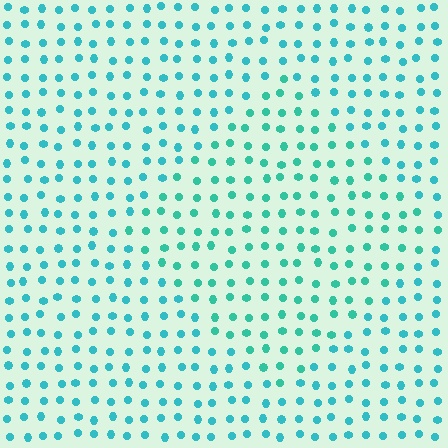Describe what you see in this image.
The image is filled with small cyan elements in a uniform arrangement. A diamond-shaped region is visible where the elements are tinted to a slightly different hue, forming a subtle color boundary.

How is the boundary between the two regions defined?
The boundary is defined purely by a slight shift in hue (about 19 degrees). Spacing, size, and orientation are identical on both sides.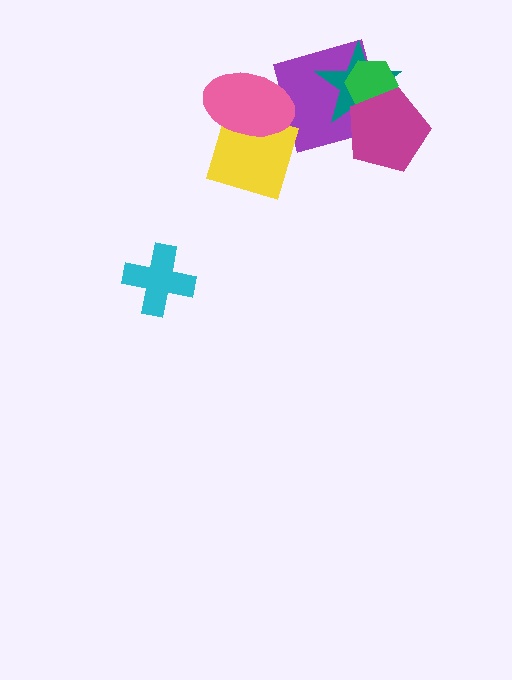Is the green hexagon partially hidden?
Yes, it is partially covered by another shape.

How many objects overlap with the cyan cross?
0 objects overlap with the cyan cross.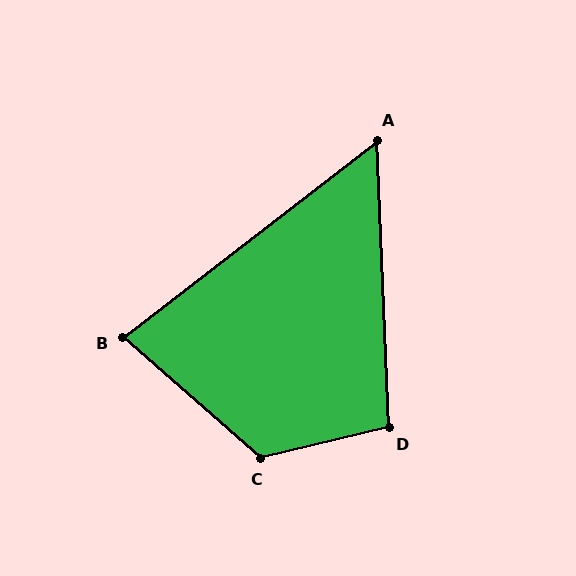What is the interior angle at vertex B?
Approximately 79 degrees (acute).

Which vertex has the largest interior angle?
C, at approximately 125 degrees.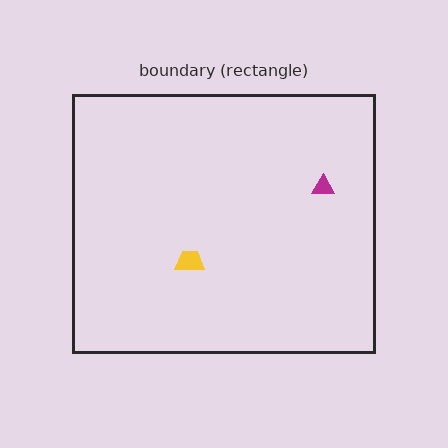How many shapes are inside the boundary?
2 inside, 0 outside.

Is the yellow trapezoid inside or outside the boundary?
Inside.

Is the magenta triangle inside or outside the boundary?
Inside.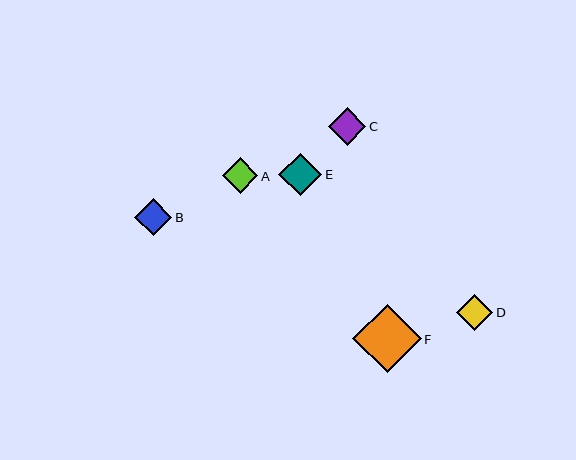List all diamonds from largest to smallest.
From largest to smallest: F, E, C, B, D, A.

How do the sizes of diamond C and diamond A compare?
Diamond C and diamond A are approximately the same size.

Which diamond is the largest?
Diamond F is the largest with a size of approximately 68 pixels.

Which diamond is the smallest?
Diamond A is the smallest with a size of approximately 35 pixels.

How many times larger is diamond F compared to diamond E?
Diamond F is approximately 1.6 times the size of diamond E.